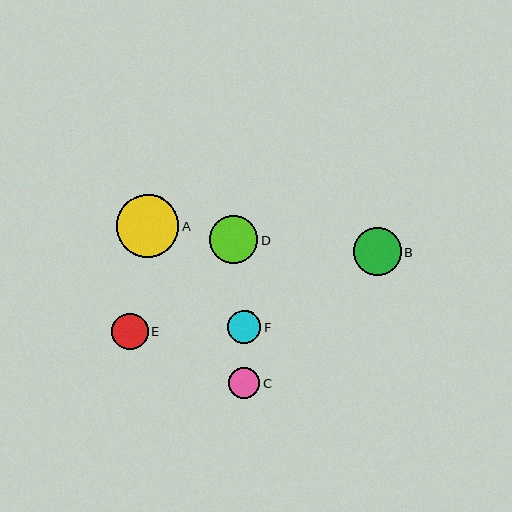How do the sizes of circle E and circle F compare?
Circle E and circle F are approximately the same size.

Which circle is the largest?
Circle A is the largest with a size of approximately 62 pixels.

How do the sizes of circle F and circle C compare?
Circle F and circle C are approximately the same size.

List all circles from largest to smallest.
From largest to smallest: A, D, B, E, F, C.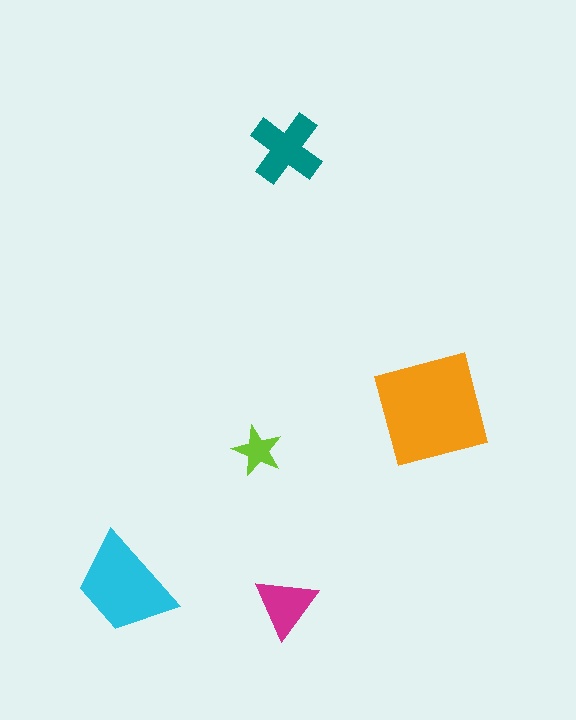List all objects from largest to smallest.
The orange square, the cyan trapezoid, the teal cross, the magenta triangle, the lime star.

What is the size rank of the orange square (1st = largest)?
1st.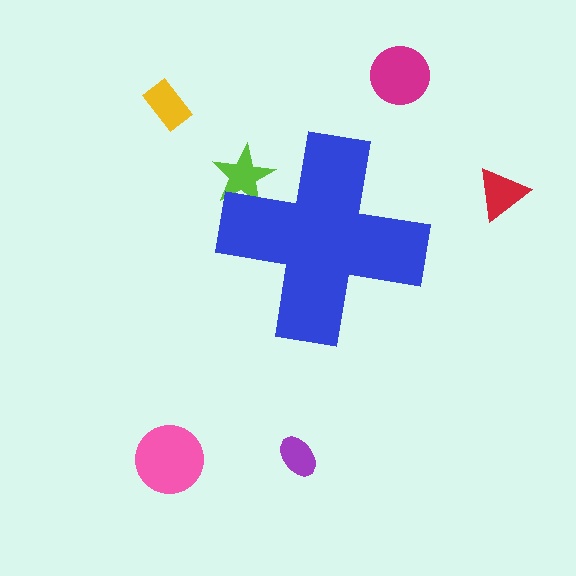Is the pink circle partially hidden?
No, the pink circle is fully visible.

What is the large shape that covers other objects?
A blue cross.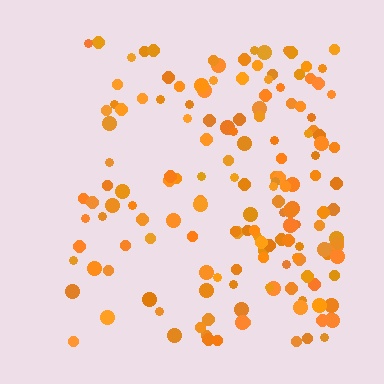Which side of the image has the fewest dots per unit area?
The left.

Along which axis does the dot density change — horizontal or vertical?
Horizontal.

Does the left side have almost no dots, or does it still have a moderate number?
Still a moderate number, just noticeably fewer than the right.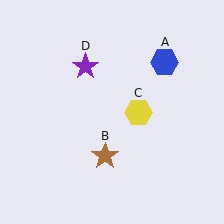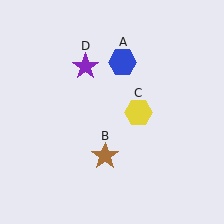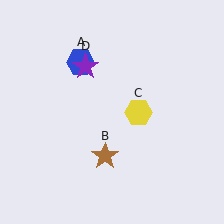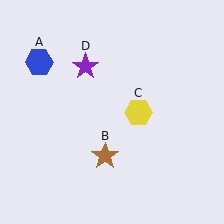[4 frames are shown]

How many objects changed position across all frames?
1 object changed position: blue hexagon (object A).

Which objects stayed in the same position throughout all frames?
Brown star (object B) and yellow hexagon (object C) and purple star (object D) remained stationary.